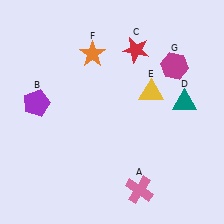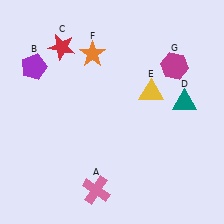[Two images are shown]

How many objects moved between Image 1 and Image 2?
3 objects moved between the two images.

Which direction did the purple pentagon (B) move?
The purple pentagon (B) moved up.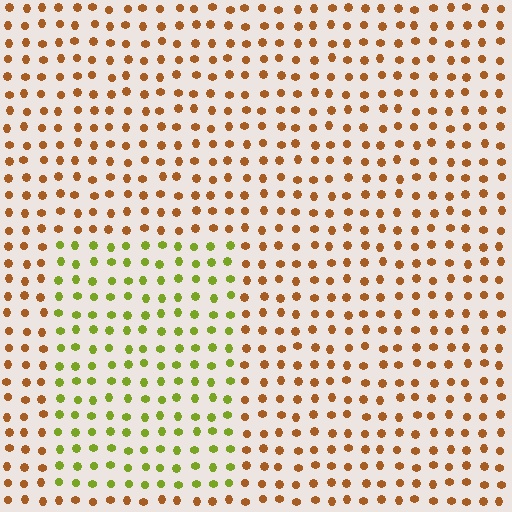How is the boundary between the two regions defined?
The boundary is defined purely by a slight shift in hue (about 55 degrees). Spacing, size, and orientation are identical on both sides.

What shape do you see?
I see a rectangle.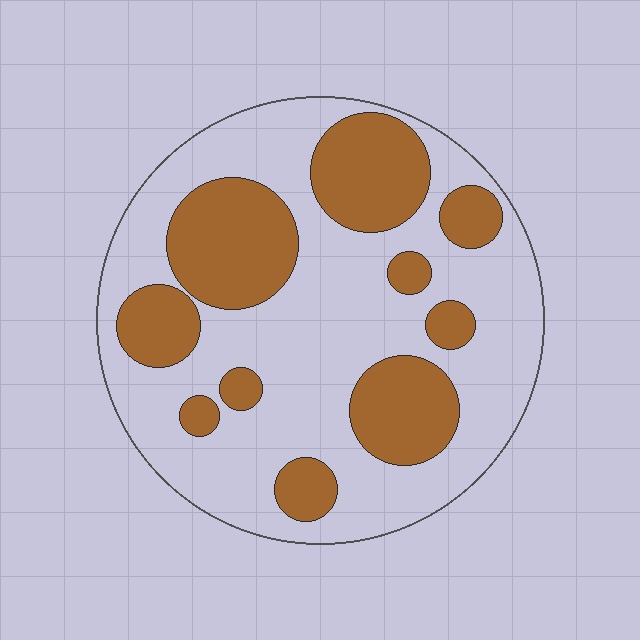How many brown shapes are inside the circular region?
10.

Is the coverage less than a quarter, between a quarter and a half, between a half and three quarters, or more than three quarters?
Between a quarter and a half.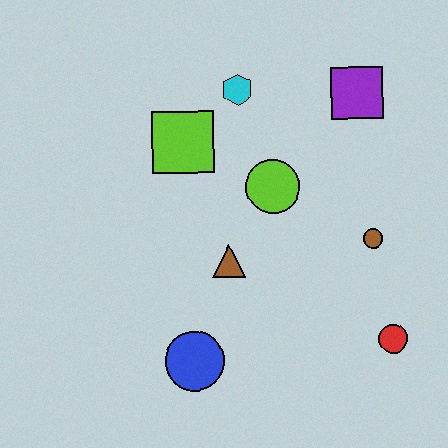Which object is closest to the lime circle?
The brown triangle is closest to the lime circle.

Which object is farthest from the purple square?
The blue circle is farthest from the purple square.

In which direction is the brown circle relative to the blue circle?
The brown circle is to the right of the blue circle.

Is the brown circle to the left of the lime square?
No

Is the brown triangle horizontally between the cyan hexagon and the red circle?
No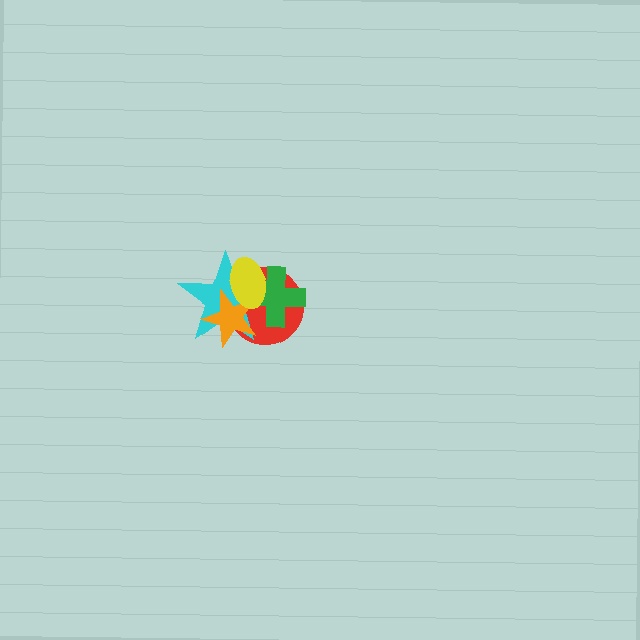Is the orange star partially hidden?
Yes, it is partially covered by another shape.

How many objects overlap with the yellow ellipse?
4 objects overlap with the yellow ellipse.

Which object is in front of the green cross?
The yellow ellipse is in front of the green cross.